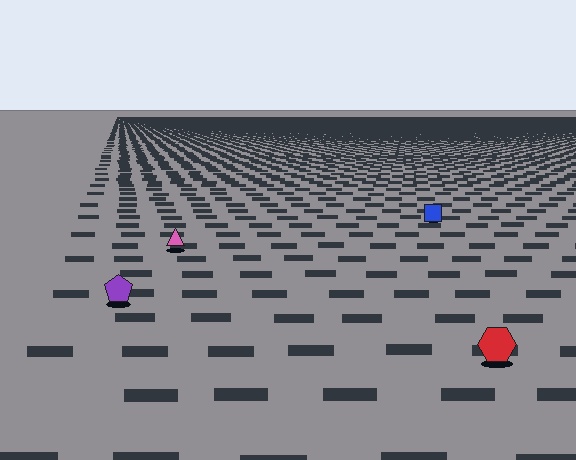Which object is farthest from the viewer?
The blue square is farthest from the viewer. It appears smaller and the ground texture around it is denser.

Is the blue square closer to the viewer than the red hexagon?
No. The red hexagon is closer — you can tell from the texture gradient: the ground texture is coarser near it.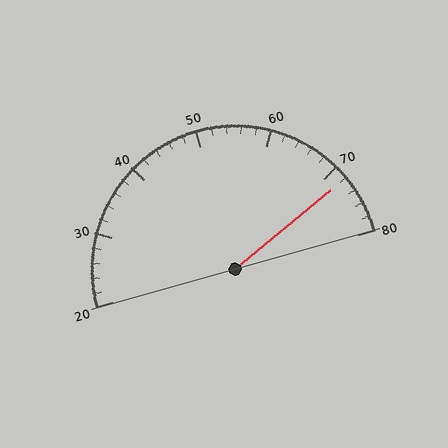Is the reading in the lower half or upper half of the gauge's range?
The reading is in the upper half of the range (20 to 80).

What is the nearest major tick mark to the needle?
The nearest major tick mark is 70.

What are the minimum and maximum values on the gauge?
The gauge ranges from 20 to 80.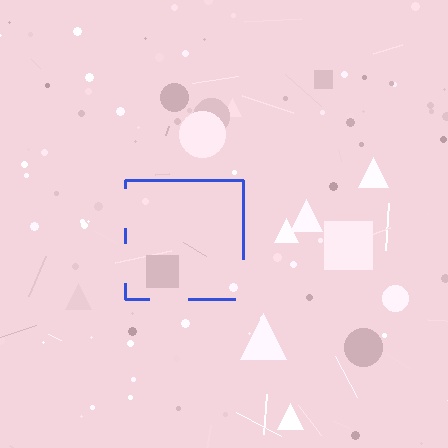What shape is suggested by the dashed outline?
The dashed outline suggests a square.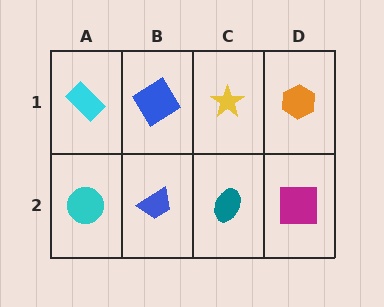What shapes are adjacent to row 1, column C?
A teal ellipse (row 2, column C), a blue diamond (row 1, column B), an orange hexagon (row 1, column D).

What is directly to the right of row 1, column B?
A yellow star.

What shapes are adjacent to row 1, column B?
A blue trapezoid (row 2, column B), a cyan rectangle (row 1, column A), a yellow star (row 1, column C).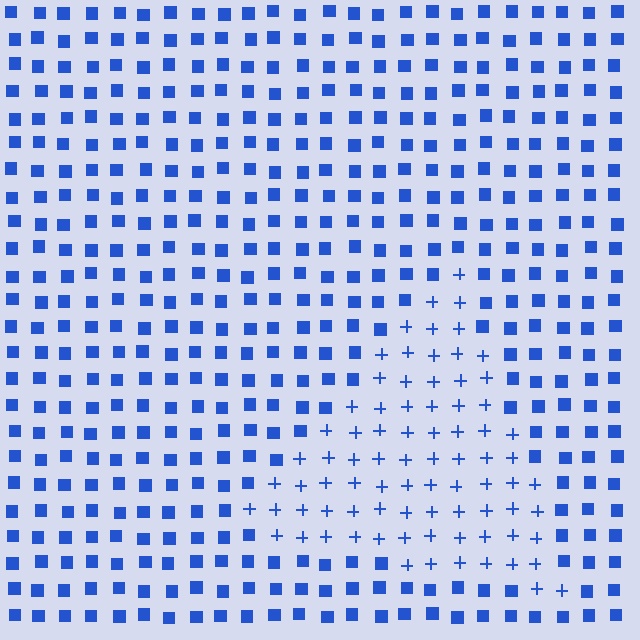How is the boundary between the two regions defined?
The boundary is defined by a change in element shape: plus signs inside vs. squares outside. All elements share the same color and spacing.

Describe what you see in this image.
The image is filled with small blue elements arranged in a uniform grid. A triangle-shaped region contains plus signs, while the surrounding area contains squares. The boundary is defined purely by the change in element shape.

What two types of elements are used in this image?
The image uses plus signs inside the triangle region and squares outside it.